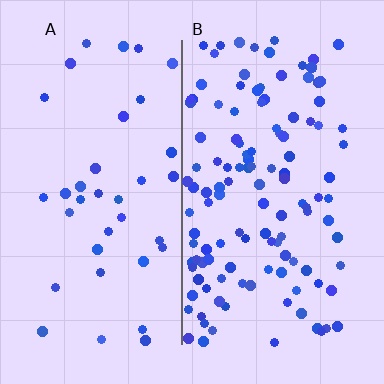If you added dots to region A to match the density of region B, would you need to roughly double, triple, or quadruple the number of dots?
Approximately triple.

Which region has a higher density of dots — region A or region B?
B (the right).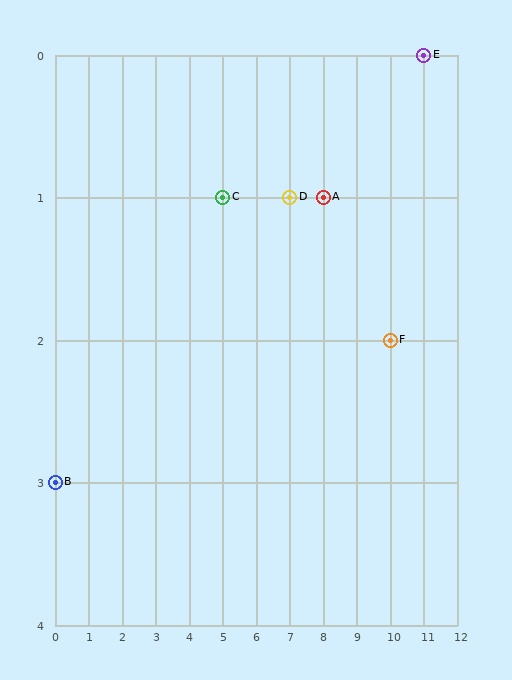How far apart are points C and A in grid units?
Points C and A are 3 columns apart.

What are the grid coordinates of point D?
Point D is at grid coordinates (7, 1).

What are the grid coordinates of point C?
Point C is at grid coordinates (5, 1).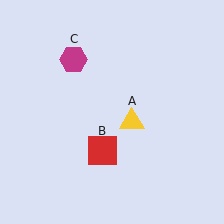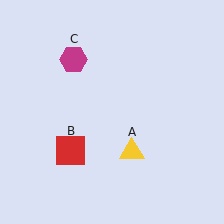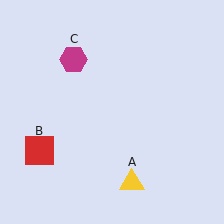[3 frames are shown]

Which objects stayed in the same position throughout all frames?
Magenta hexagon (object C) remained stationary.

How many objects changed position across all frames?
2 objects changed position: yellow triangle (object A), red square (object B).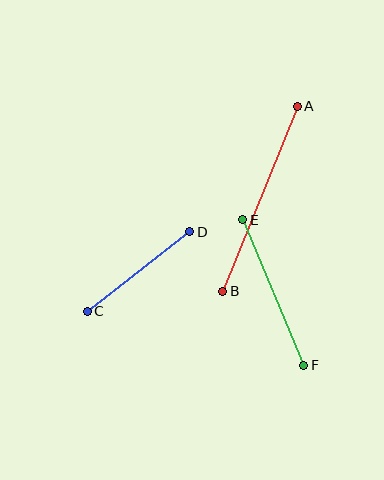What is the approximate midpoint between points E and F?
The midpoint is at approximately (273, 292) pixels.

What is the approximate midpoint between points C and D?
The midpoint is at approximately (138, 271) pixels.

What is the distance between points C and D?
The distance is approximately 130 pixels.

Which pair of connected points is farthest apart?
Points A and B are farthest apart.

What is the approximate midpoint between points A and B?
The midpoint is at approximately (260, 199) pixels.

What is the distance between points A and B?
The distance is approximately 199 pixels.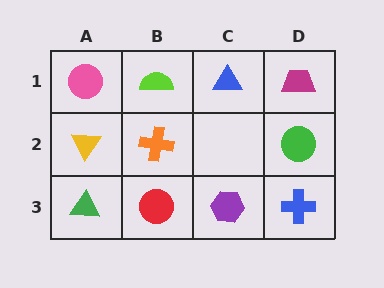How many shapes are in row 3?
4 shapes.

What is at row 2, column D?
A green circle.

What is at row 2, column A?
A yellow triangle.